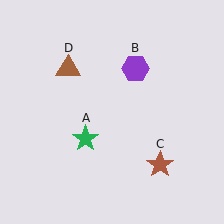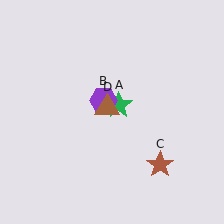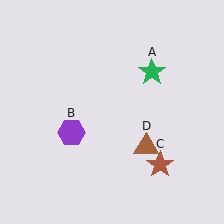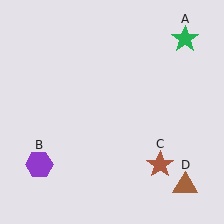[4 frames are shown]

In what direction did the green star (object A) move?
The green star (object A) moved up and to the right.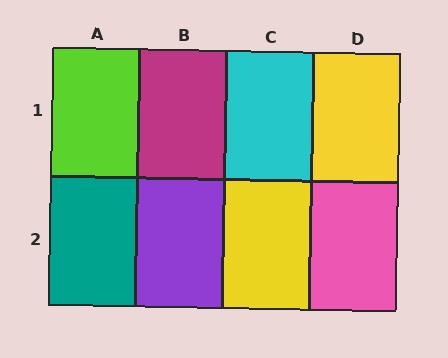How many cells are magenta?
1 cell is magenta.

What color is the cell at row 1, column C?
Cyan.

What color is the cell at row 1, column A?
Lime.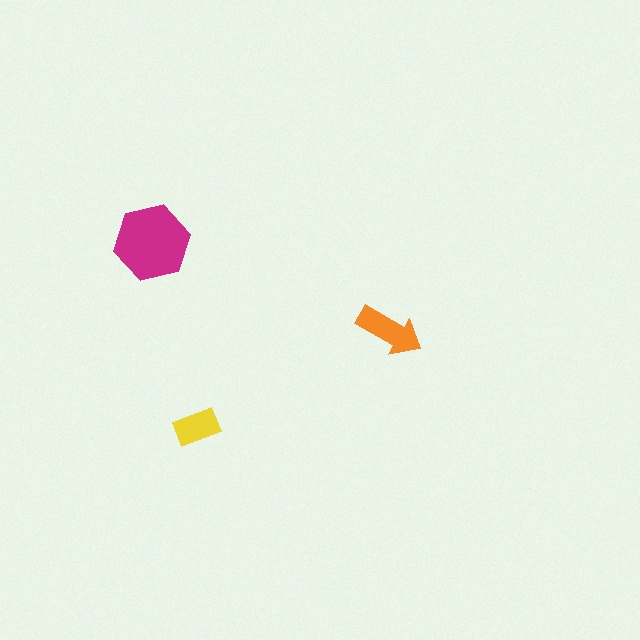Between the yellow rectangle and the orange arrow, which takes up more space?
The orange arrow.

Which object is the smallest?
The yellow rectangle.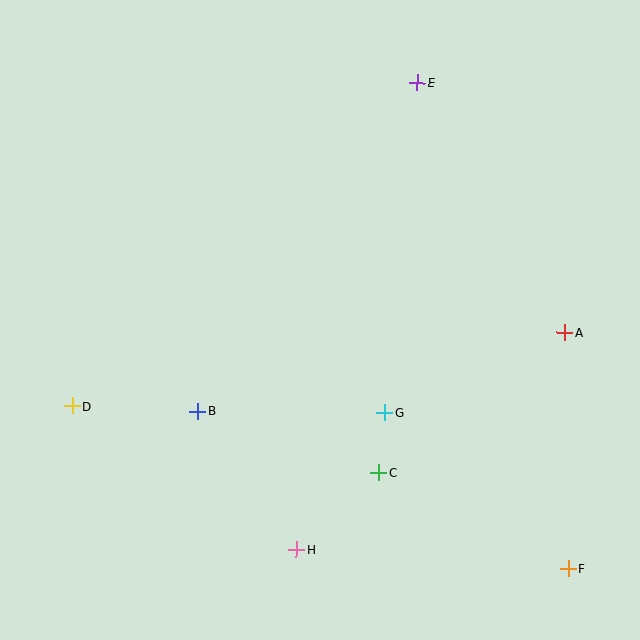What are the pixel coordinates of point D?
Point D is at (72, 406).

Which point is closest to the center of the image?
Point G at (385, 413) is closest to the center.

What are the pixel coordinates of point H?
Point H is at (296, 550).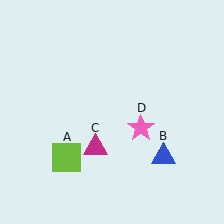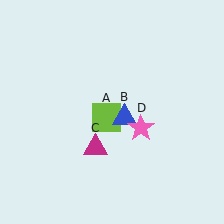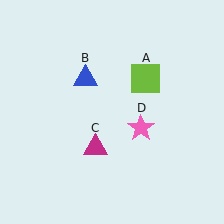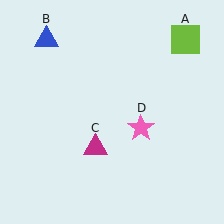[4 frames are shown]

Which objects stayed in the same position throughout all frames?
Magenta triangle (object C) and pink star (object D) remained stationary.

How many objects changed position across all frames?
2 objects changed position: lime square (object A), blue triangle (object B).